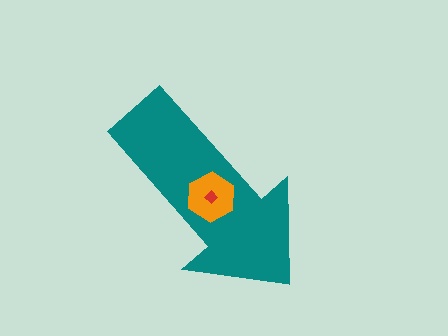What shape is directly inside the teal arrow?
The orange hexagon.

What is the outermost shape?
The teal arrow.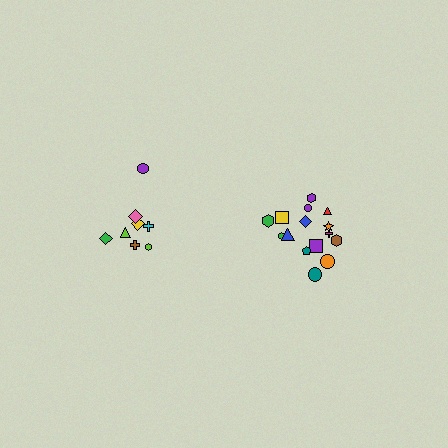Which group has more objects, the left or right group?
The right group.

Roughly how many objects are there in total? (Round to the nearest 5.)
Roughly 25 objects in total.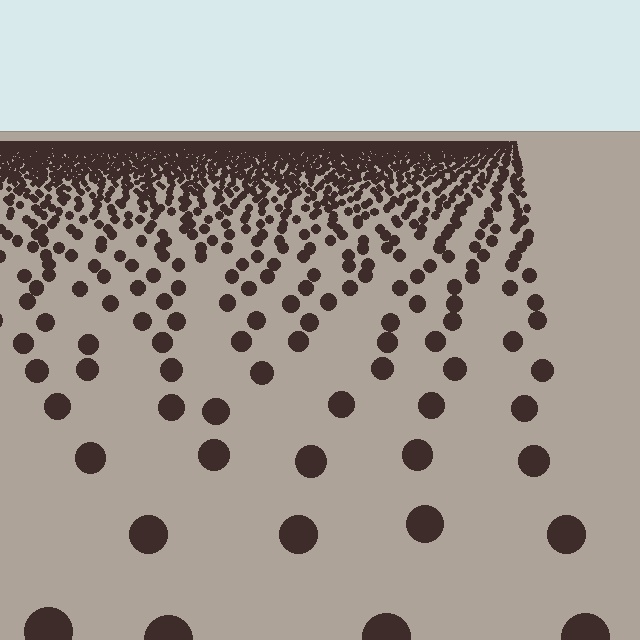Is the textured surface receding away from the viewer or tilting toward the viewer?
The surface is receding away from the viewer. Texture elements get smaller and denser toward the top.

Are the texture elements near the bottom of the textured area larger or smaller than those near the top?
Larger. Near the bottom, elements are closer to the viewer and appear at a bigger on-screen size.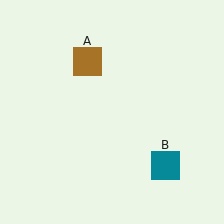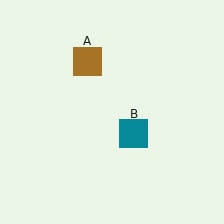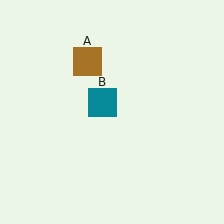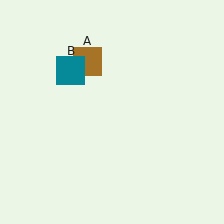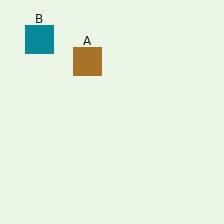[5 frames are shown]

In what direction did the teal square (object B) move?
The teal square (object B) moved up and to the left.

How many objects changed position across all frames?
1 object changed position: teal square (object B).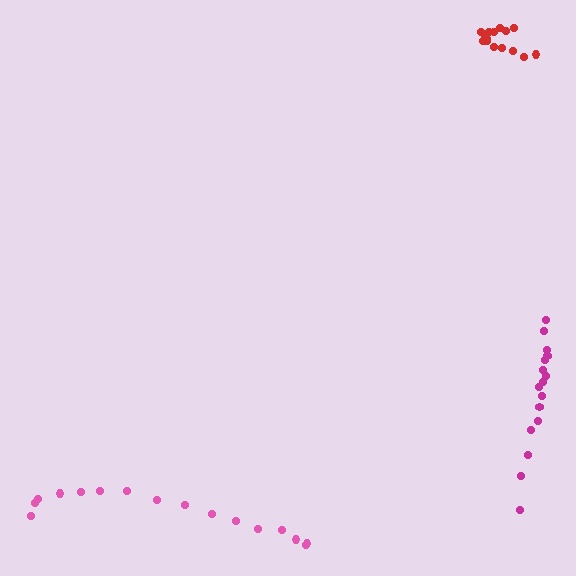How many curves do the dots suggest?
There are 3 distinct paths.